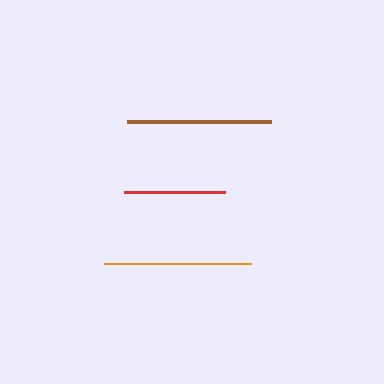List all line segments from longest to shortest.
From longest to shortest: orange, brown, red.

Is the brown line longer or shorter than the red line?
The brown line is longer than the red line.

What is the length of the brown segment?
The brown segment is approximately 144 pixels long.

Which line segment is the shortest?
The red line is the shortest at approximately 101 pixels.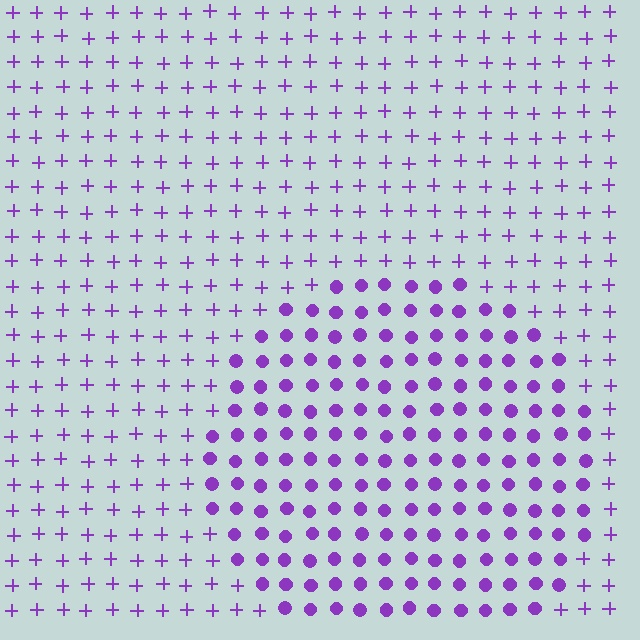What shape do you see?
I see a circle.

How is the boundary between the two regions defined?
The boundary is defined by a change in element shape: circles inside vs. plus signs outside. All elements share the same color and spacing.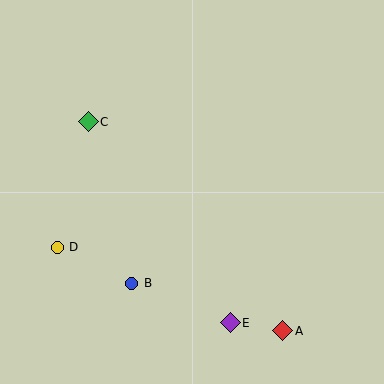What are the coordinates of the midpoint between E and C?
The midpoint between E and C is at (159, 222).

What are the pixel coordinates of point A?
Point A is at (283, 331).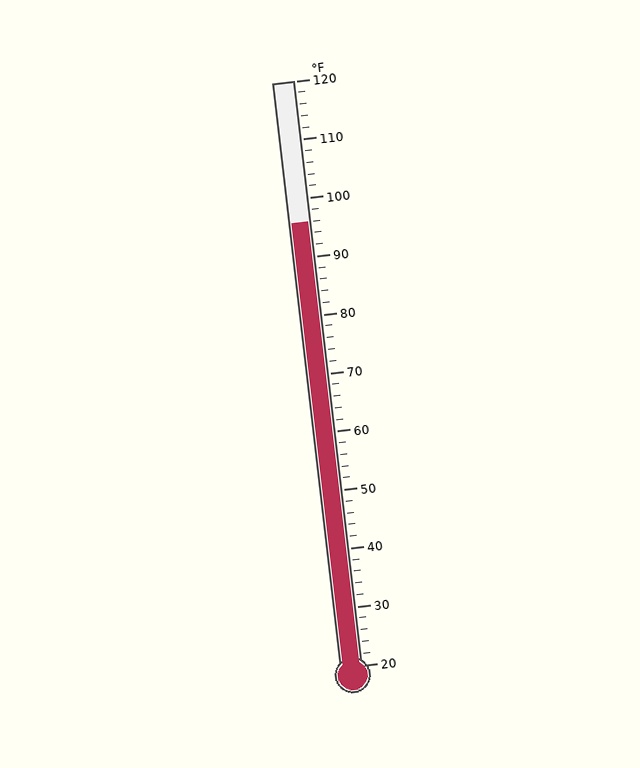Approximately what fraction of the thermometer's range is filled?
The thermometer is filled to approximately 75% of its range.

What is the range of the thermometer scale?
The thermometer scale ranges from 20°F to 120°F.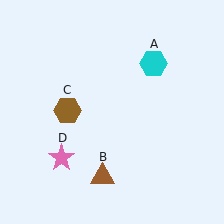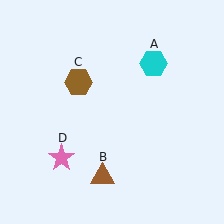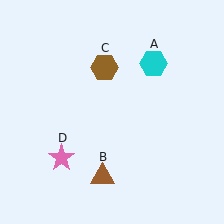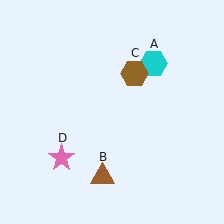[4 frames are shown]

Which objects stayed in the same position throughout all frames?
Cyan hexagon (object A) and brown triangle (object B) and pink star (object D) remained stationary.